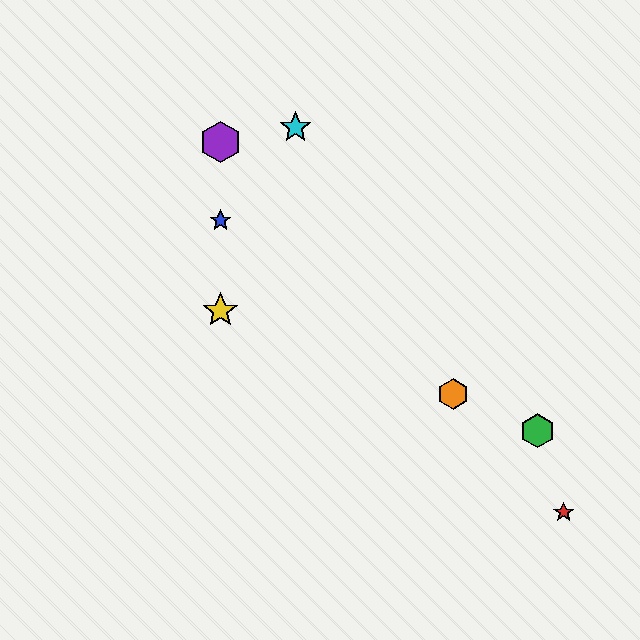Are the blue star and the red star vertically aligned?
No, the blue star is at x≈220 and the red star is at x≈564.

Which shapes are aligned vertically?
The blue star, the yellow star, the purple hexagon are aligned vertically.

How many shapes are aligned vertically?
3 shapes (the blue star, the yellow star, the purple hexagon) are aligned vertically.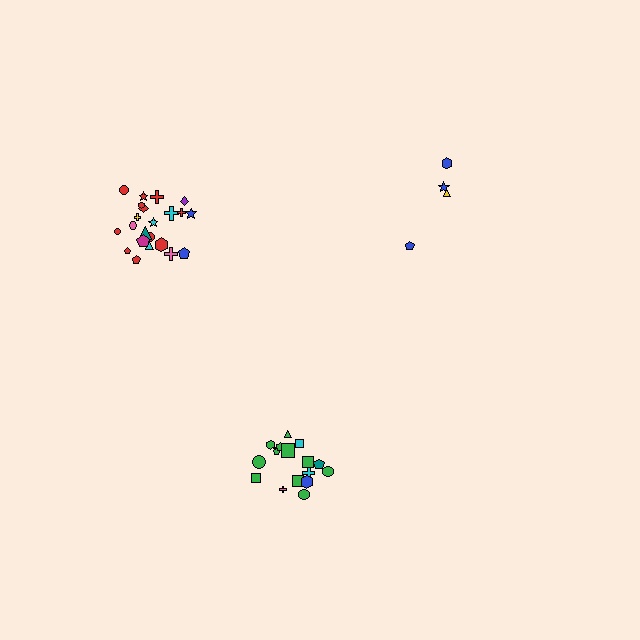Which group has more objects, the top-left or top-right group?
The top-left group.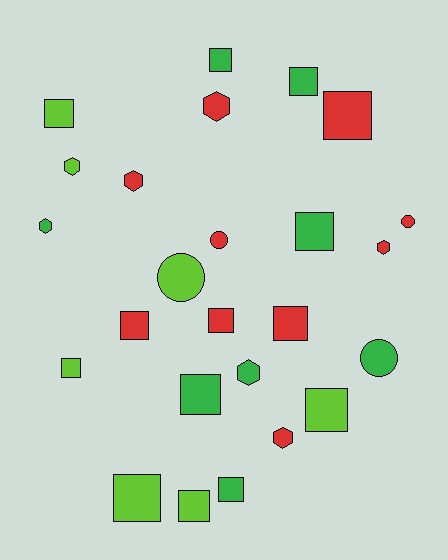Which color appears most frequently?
Red, with 10 objects.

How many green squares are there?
There are 5 green squares.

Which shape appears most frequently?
Square, with 14 objects.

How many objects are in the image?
There are 25 objects.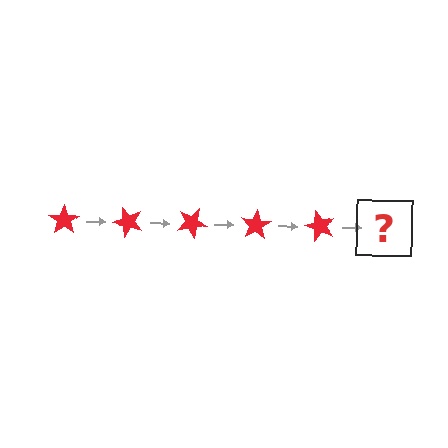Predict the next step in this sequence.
The next step is a red star rotated 250 degrees.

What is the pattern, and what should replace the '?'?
The pattern is that the star rotates 50 degrees each step. The '?' should be a red star rotated 250 degrees.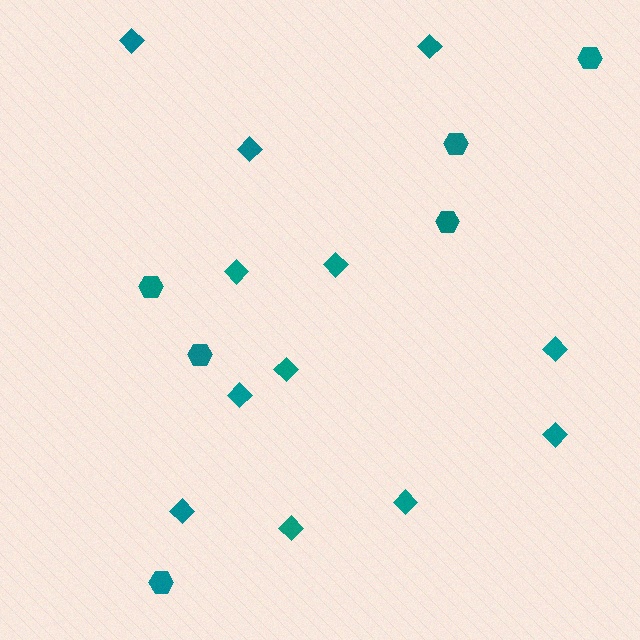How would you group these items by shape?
There are 2 groups: one group of diamonds (12) and one group of hexagons (6).